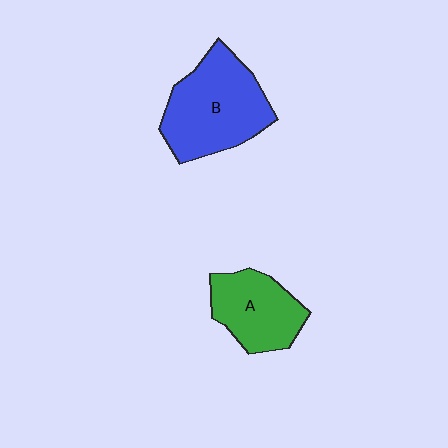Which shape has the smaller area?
Shape A (green).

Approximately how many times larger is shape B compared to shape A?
Approximately 1.5 times.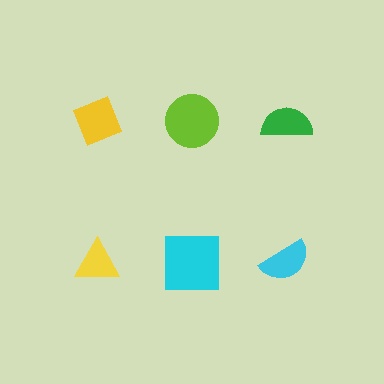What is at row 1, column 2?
A lime circle.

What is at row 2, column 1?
A yellow triangle.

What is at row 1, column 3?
A green semicircle.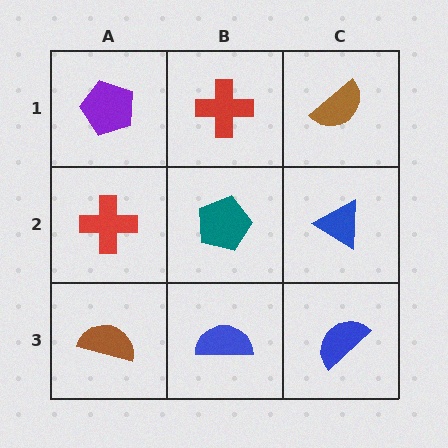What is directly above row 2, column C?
A brown semicircle.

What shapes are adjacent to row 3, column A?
A red cross (row 2, column A), a blue semicircle (row 3, column B).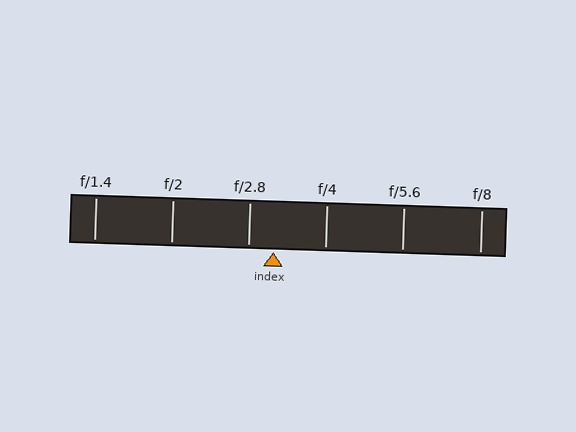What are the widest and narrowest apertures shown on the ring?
The widest aperture shown is f/1.4 and the narrowest is f/8.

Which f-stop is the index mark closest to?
The index mark is closest to f/2.8.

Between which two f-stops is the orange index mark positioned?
The index mark is between f/2.8 and f/4.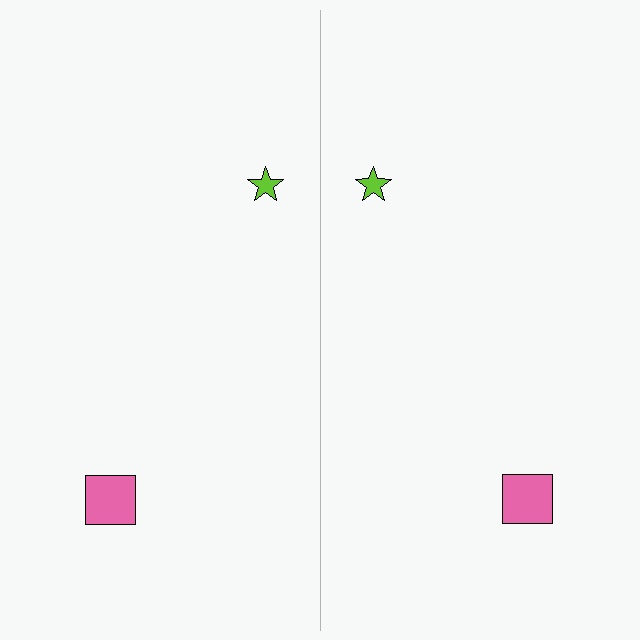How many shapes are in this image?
There are 4 shapes in this image.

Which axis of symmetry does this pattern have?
The pattern has a vertical axis of symmetry running through the center of the image.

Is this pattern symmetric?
Yes, this pattern has bilateral (reflection) symmetry.